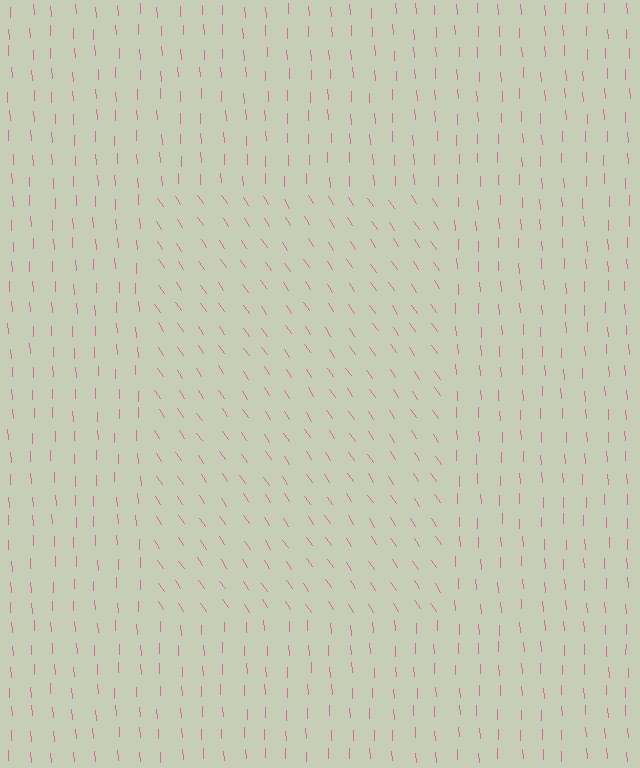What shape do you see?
I see a rectangle.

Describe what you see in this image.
The image is filled with small pink line segments. A rectangle region in the image has lines oriented differently from the surrounding lines, creating a visible texture boundary.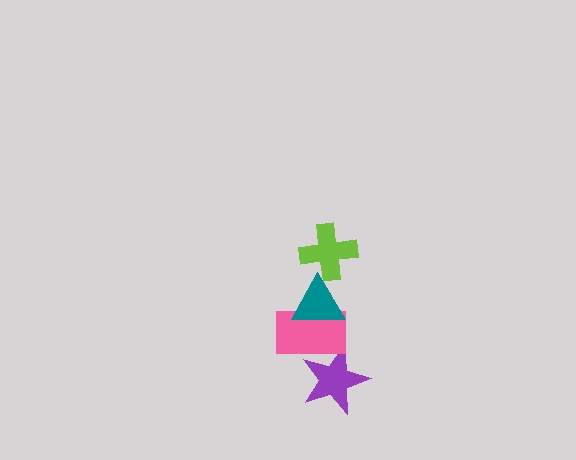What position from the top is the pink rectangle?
The pink rectangle is 3rd from the top.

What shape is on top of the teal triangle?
The lime cross is on top of the teal triangle.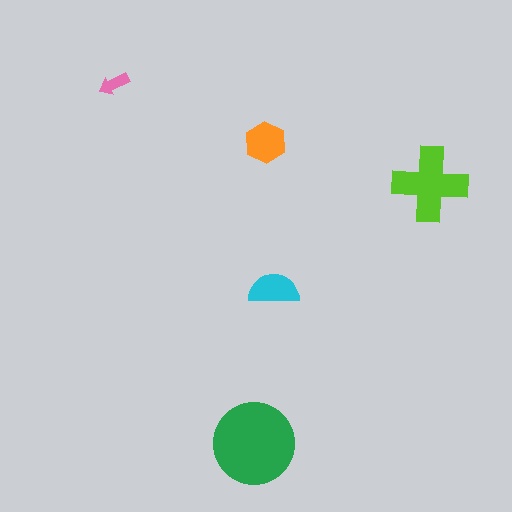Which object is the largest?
The green circle.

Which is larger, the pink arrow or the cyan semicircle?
The cyan semicircle.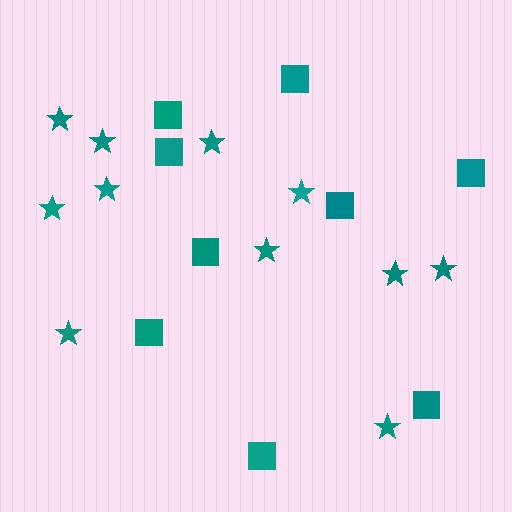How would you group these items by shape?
There are 2 groups: one group of squares (9) and one group of stars (11).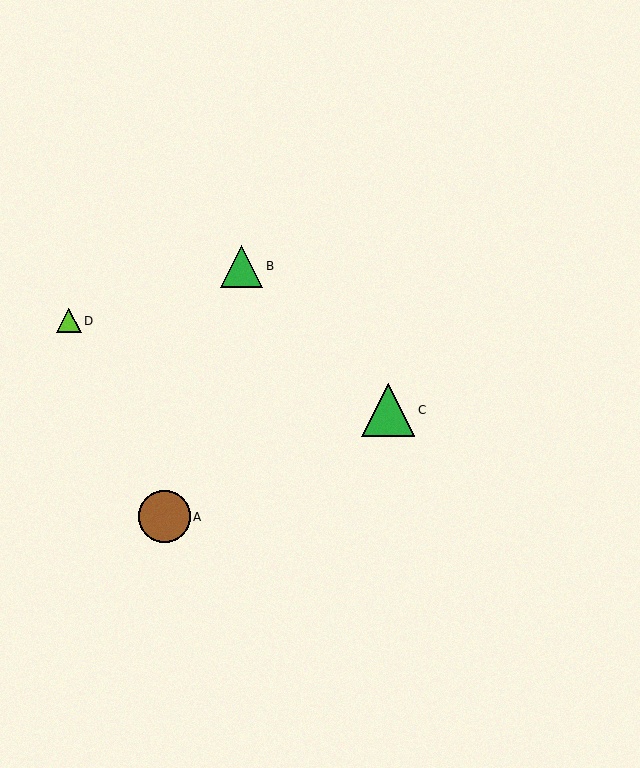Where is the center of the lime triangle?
The center of the lime triangle is at (69, 321).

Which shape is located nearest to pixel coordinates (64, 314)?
The lime triangle (labeled D) at (69, 321) is nearest to that location.